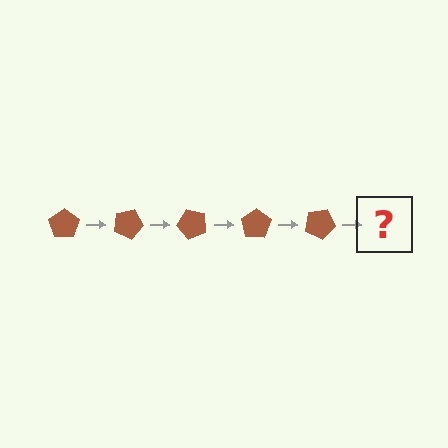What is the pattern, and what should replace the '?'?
The pattern is that the pentagon rotates 25 degrees each step. The '?' should be a brown pentagon rotated 125 degrees.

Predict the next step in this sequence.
The next step is a brown pentagon rotated 125 degrees.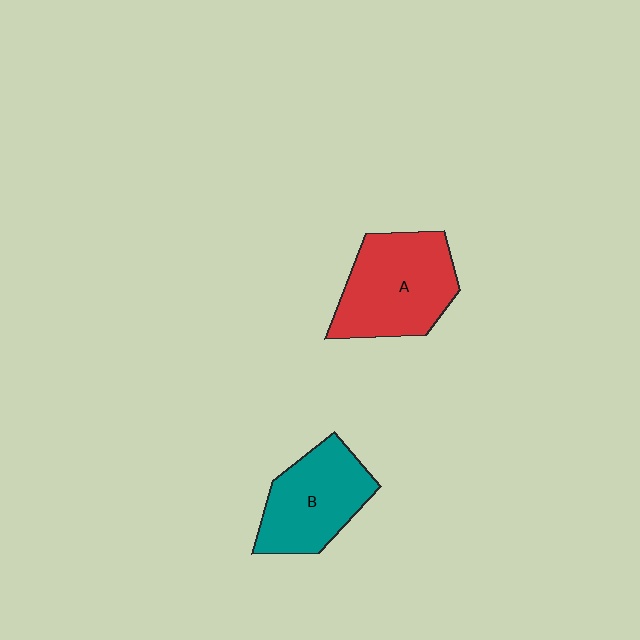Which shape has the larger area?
Shape A (red).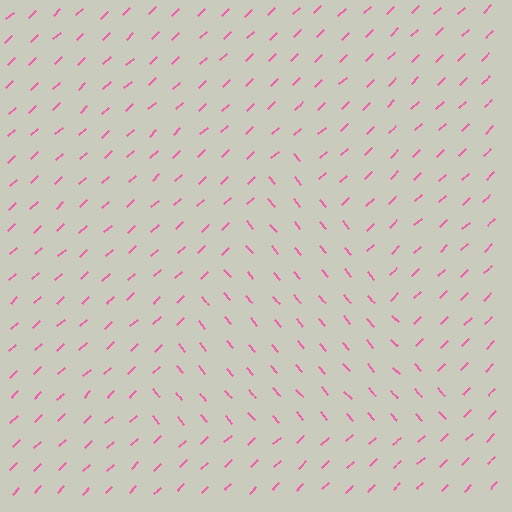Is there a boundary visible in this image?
Yes, there is a texture boundary formed by a change in line orientation.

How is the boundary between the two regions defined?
The boundary is defined purely by a change in line orientation (approximately 87 degrees difference). All lines are the same color and thickness.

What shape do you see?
I see a triangle.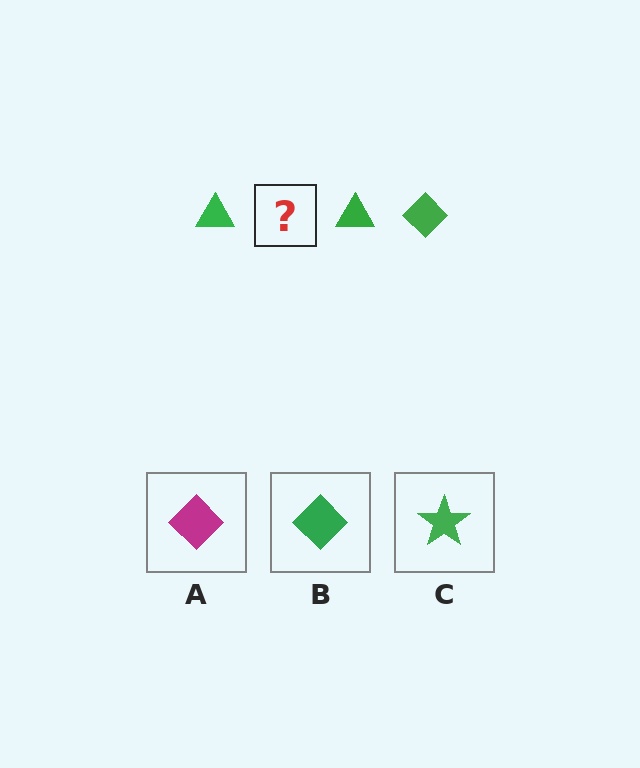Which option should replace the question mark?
Option B.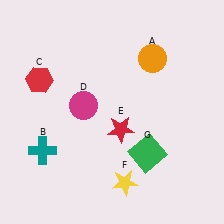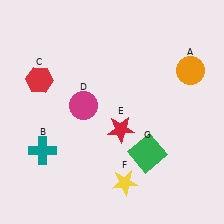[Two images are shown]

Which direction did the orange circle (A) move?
The orange circle (A) moved right.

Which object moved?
The orange circle (A) moved right.